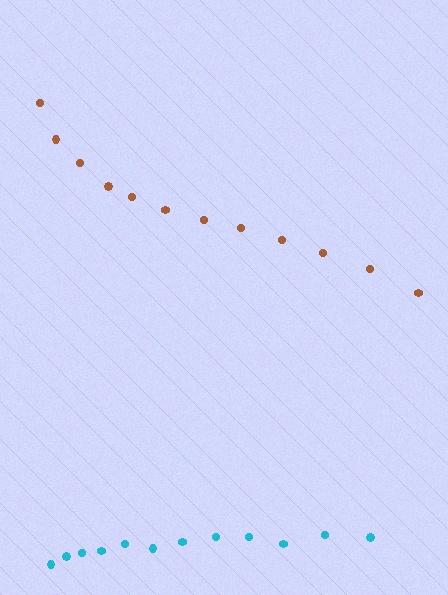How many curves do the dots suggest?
There are 2 distinct paths.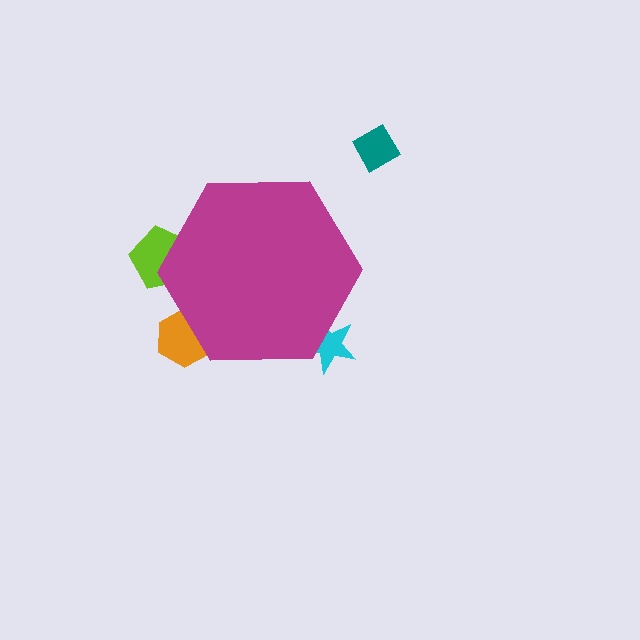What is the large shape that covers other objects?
A magenta hexagon.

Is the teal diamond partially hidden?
No, the teal diamond is fully visible.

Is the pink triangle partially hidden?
Yes, the pink triangle is partially hidden behind the magenta hexagon.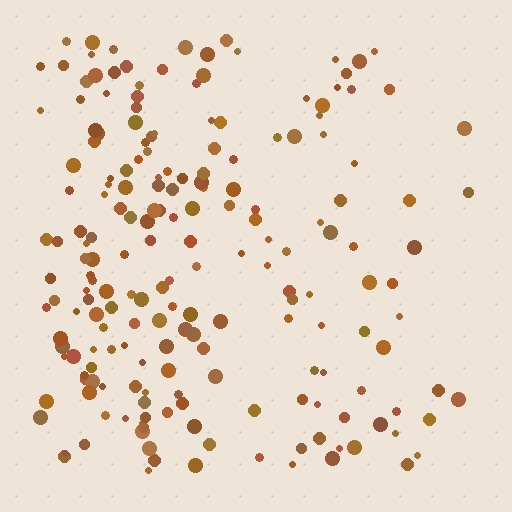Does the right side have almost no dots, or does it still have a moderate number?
Still a moderate number, just noticeably fewer than the left.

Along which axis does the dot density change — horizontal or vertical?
Horizontal.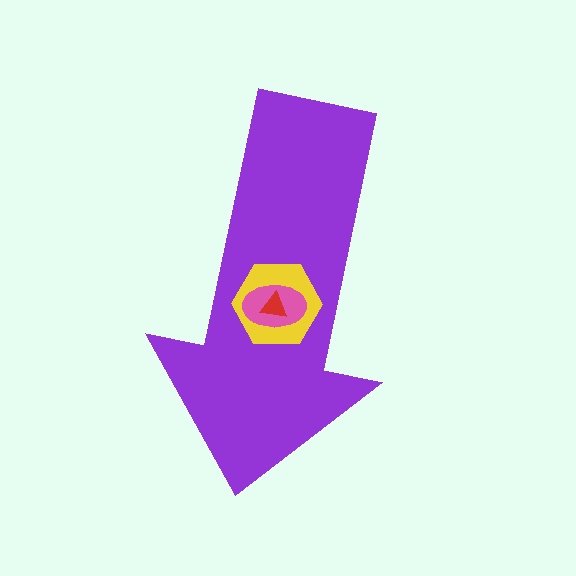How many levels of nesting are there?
4.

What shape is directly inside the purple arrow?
The yellow hexagon.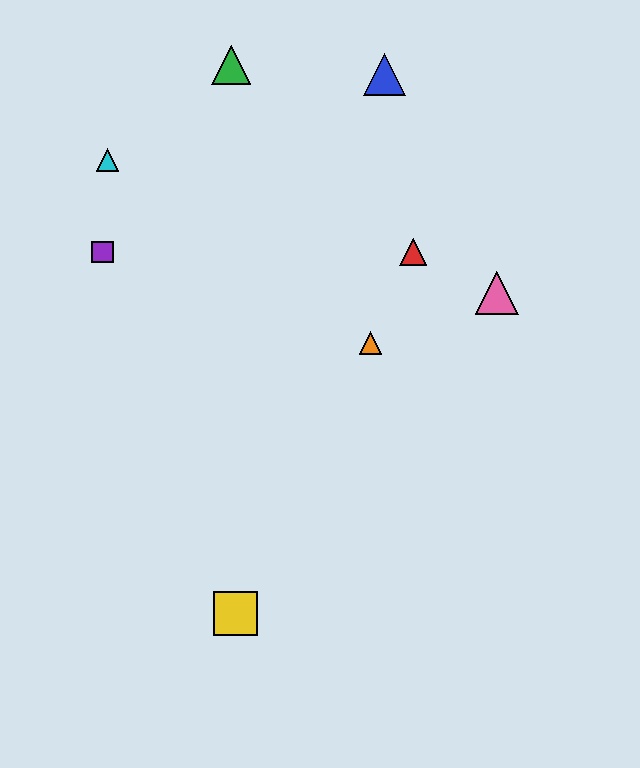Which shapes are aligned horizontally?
The red triangle, the purple square are aligned horizontally.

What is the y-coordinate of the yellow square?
The yellow square is at y≈614.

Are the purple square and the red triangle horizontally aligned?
Yes, both are at y≈252.